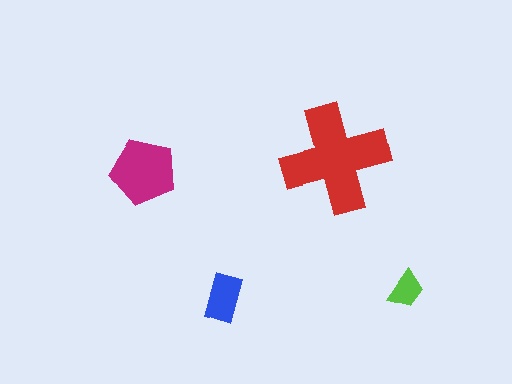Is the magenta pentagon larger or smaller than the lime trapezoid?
Larger.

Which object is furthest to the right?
The lime trapezoid is rightmost.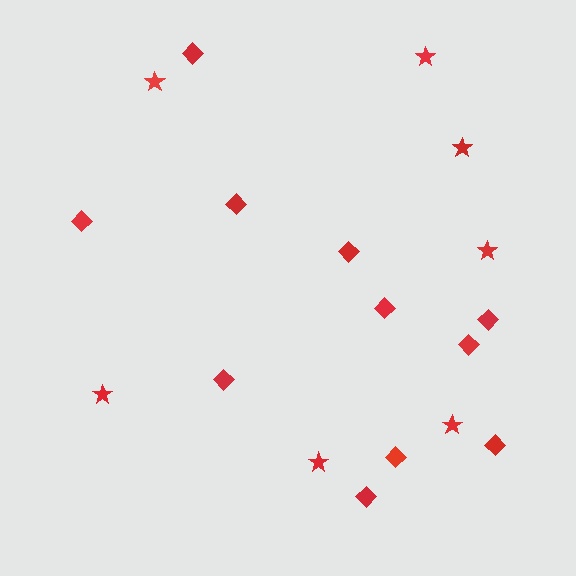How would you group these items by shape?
There are 2 groups: one group of diamonds (11) and one group of stars (7).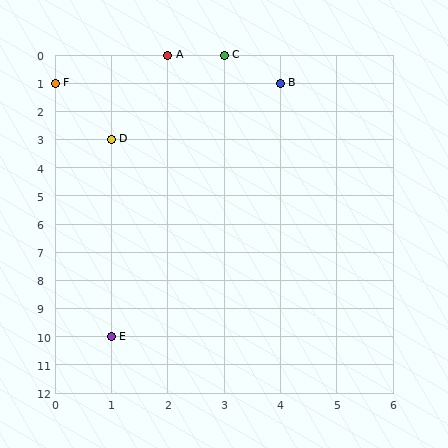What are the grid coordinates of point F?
Point F is at grid coordinates (0, 1).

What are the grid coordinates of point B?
Point B is at grid coordinates (4, 1).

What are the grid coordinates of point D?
Point D is at grid coordinates (1, 3).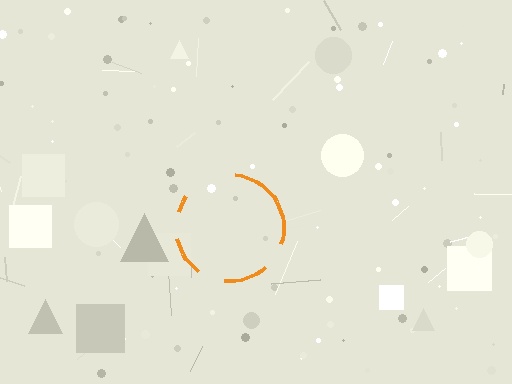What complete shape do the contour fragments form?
The contour fragments form a circle.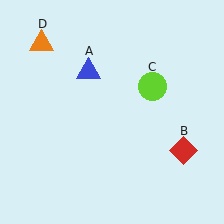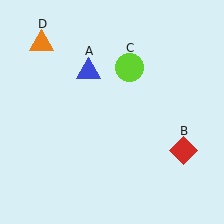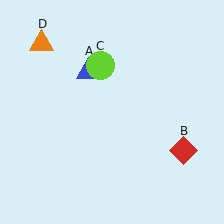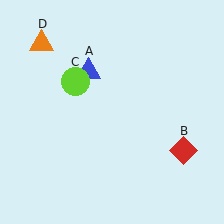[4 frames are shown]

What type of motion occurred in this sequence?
The lime circle (object C) rotated counterclockwise around the center of the scene.